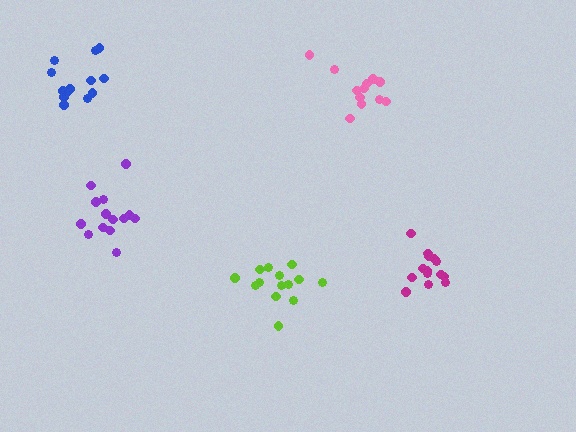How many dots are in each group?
Group 1: 14 dots, Group 2: 14 dots, Group 3: 13 dots, Group 4: 14 dots, Group 5: 12 dots (67 total).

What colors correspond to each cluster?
The clusters are colored: lime, purple, blue, magenta, pink.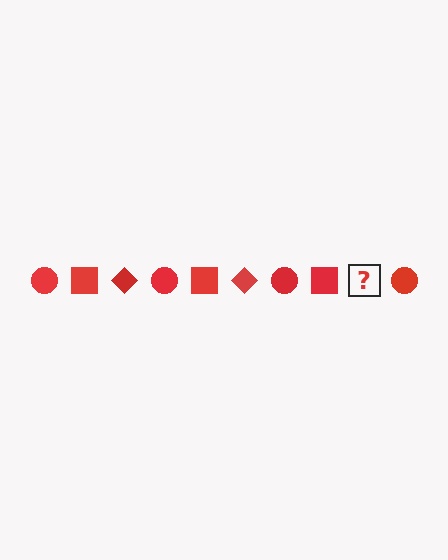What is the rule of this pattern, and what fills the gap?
The rule is that the pattern cycles through circle, square, diamond shapes in red. The gap should be filled with a red diamond.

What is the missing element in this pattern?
The missing element is a red diamond.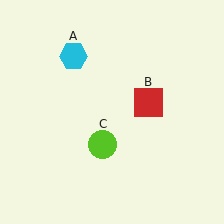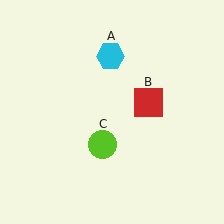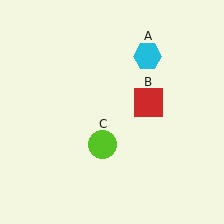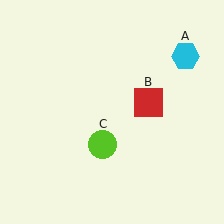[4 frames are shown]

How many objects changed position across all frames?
1 object changed position: cyan hexagon (object A).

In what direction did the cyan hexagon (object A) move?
The cyan hexagon (object A) moved right.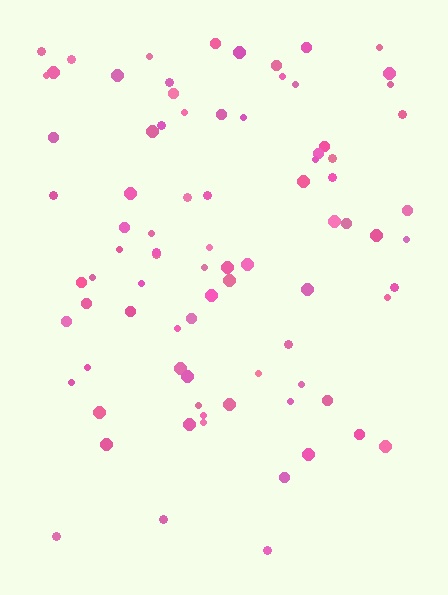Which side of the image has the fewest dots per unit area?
The bottom.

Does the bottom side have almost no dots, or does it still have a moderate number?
Still a moderate number, just noticeably fewer than the top.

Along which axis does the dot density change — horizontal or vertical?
Vertical.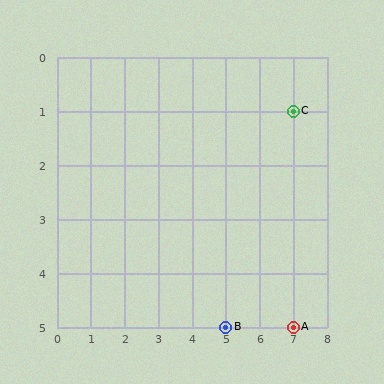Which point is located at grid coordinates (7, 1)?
Point C is at (7, 1).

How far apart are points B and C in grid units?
Points B and C are 2 columns and 4 rows apart (about 4.5 grid units diagonally).